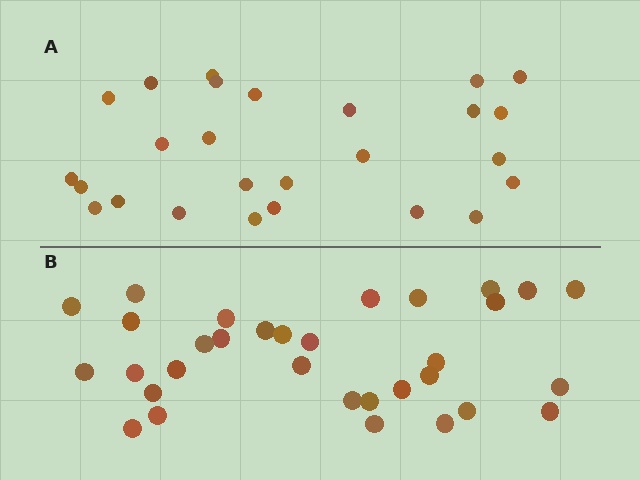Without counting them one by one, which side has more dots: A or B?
Region B (the bottom region) has more dots.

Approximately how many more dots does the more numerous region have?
Region B has about 6 more dots than region A.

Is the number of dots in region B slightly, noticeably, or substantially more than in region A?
Region B has only slightly more — the two regions are fairly close. The ratio is roughly 1.2 to 1.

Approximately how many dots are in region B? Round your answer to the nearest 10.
About 30 dots. (The exact count is 32, which rounds to 30.)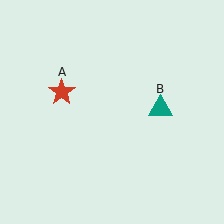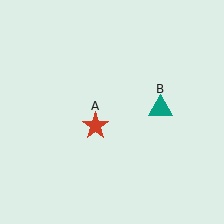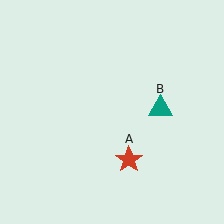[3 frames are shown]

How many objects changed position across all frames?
1 object changed position: red star (object A).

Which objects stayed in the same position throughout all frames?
Teal triangle (object B) remained stationary.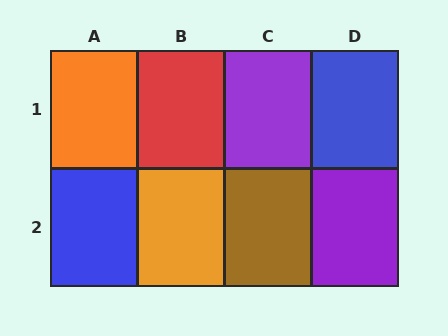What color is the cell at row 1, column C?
Purple.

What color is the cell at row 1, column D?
Blue.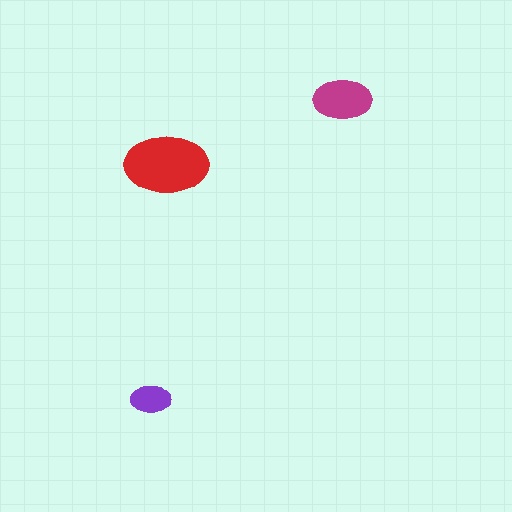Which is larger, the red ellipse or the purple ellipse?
The red one.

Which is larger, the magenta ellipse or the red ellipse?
The red one.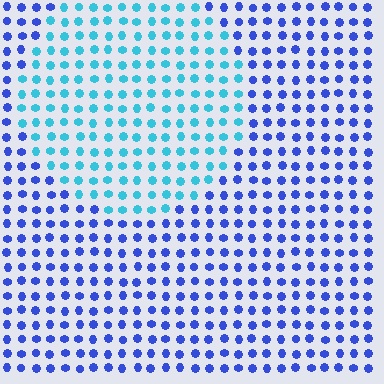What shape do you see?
I see a circle.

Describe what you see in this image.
The image is filled with small blue elements in a uniform arrangement. A circle-shaped region is visible where the elements are tinted to a slightly different hue, forming a subtle color boundary.